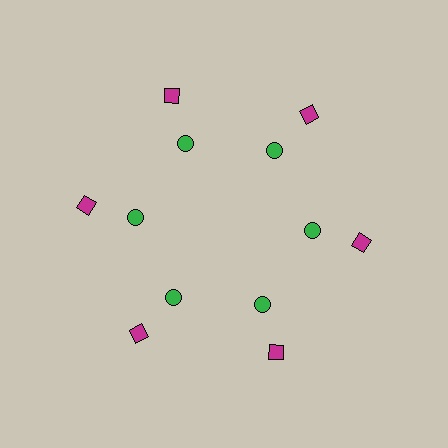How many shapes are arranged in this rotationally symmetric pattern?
There are 12 shapes, arranged in 6 groups of 2.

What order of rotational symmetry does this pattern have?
This pattern has 6-fold rotational symmetry.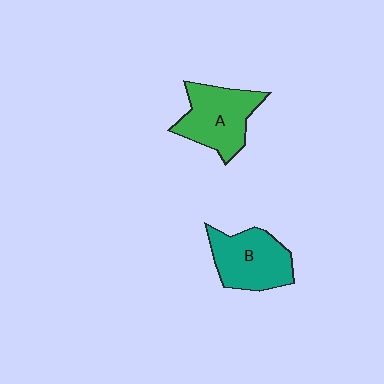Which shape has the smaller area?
Shape B (teal).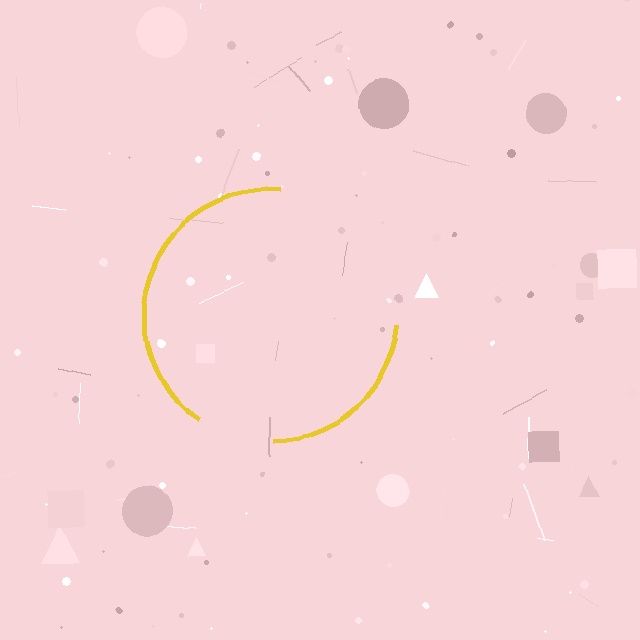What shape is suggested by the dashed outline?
The dashed outline suggests a circle.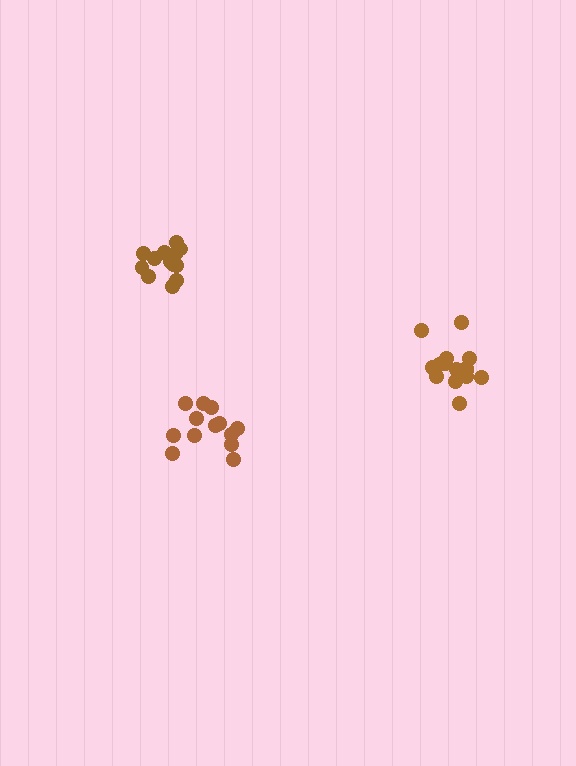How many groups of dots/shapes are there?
There are 3 groups.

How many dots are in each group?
Group 1: 16 dots, Group 2: 13 dots, Group 3: 13 dots (42 total).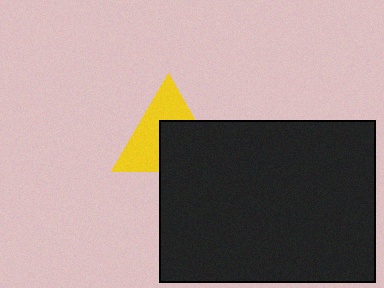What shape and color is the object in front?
The object in front is a black rectangle.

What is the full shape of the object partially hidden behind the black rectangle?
The partially hidden object is a yellow triangle.